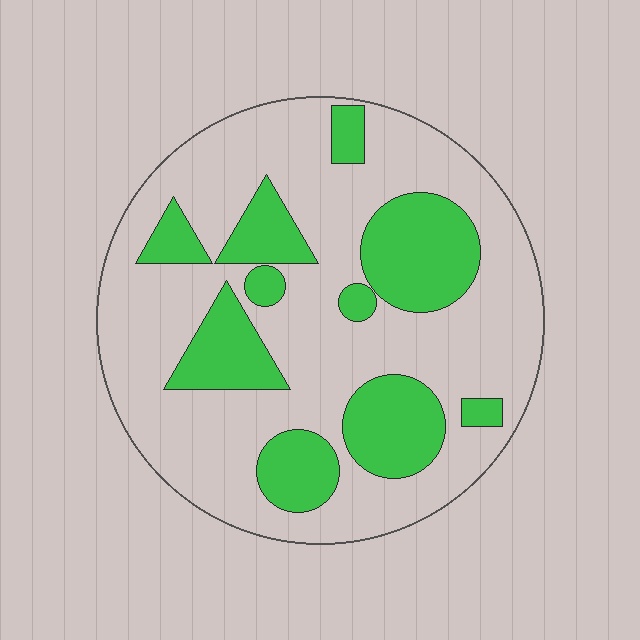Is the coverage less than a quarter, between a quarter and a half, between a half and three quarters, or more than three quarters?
Between a quarter and a half.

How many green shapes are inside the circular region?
10.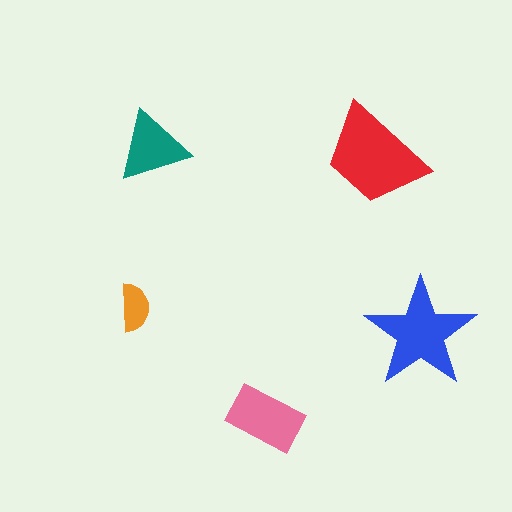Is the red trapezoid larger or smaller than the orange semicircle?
Larger.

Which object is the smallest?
The orange semicircle.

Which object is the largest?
The red trapezoid.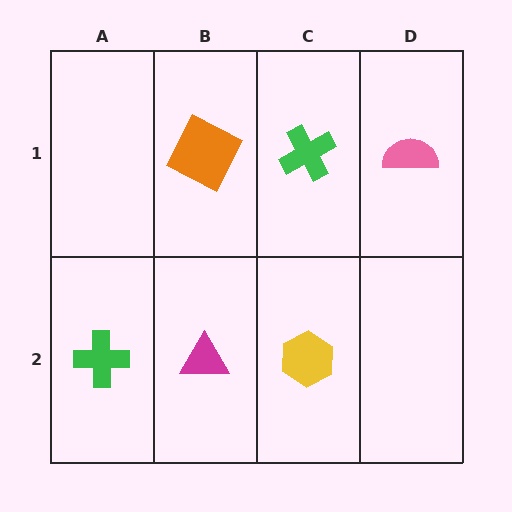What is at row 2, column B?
A magenta triangle.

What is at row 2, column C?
A yellow hexagon.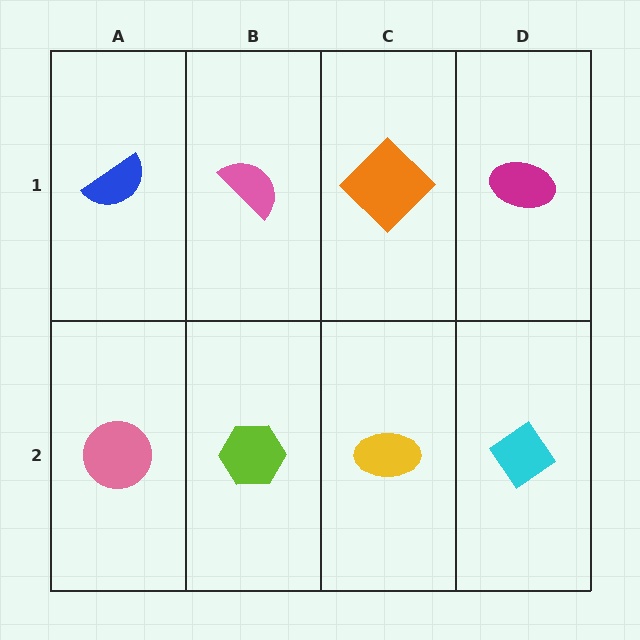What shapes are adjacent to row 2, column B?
A pink semicircle (row 1, column B), a pink circle (row 2, column A), a yellow ellipse (row 2, column C).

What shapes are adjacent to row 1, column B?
A lime hexagon (row 2, column B), a blue semicircle (row 1, column A), an orange diamond (row 1, column C).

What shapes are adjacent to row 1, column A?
A pink circle (row 2, column A), a pink semicircle (row 1, column B).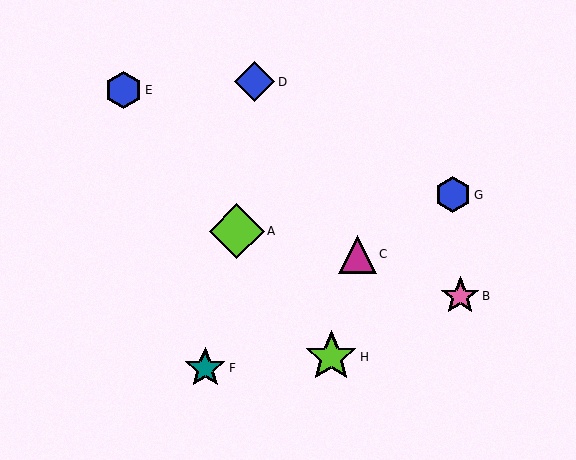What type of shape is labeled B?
Shape B is a pink star.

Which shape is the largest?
The lime diamond (labeled A) is the largest.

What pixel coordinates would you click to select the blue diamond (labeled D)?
Click at (255, 82) to select the blue diamond D.